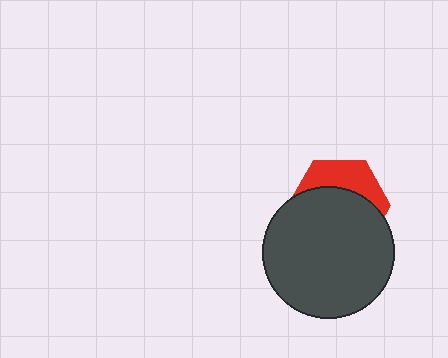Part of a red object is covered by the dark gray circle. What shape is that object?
It is a hexagon.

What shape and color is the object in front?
The object in front is a dark gray circle.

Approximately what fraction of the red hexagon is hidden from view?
Roughly 66% of the red hexagon is hidden behind the dark gray circle.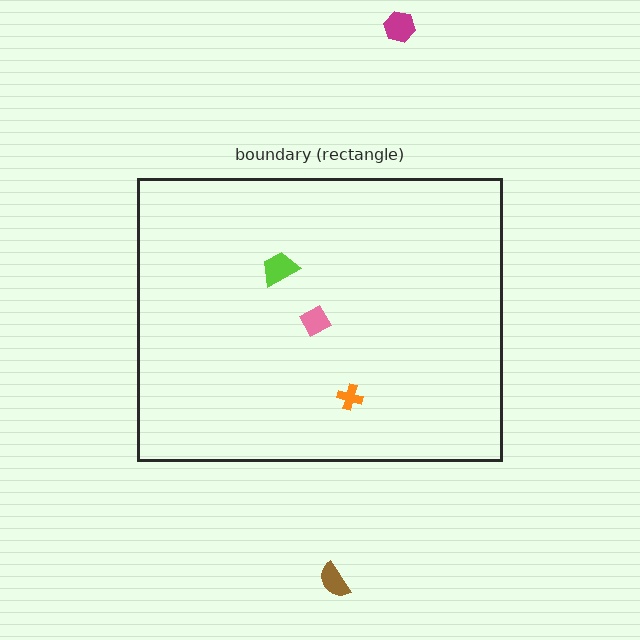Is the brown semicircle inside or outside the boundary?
Outside.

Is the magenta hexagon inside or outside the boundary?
Outside.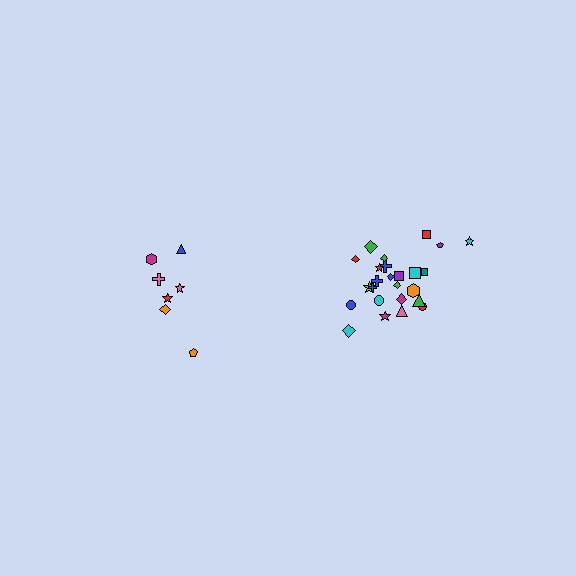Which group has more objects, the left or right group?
The right group.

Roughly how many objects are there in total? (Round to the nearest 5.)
Roughly 30 objects in total.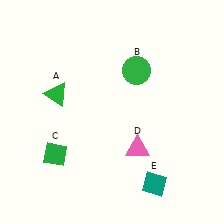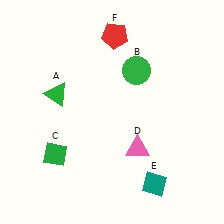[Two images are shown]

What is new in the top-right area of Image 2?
A red pentagon (F) was added in the top-right area of Image 2.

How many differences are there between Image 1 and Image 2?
There is 1 difference between the two images.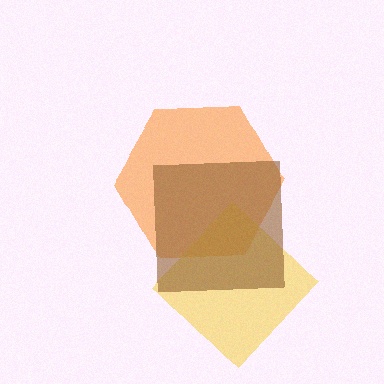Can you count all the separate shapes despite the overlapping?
Yes, there are 3 separate shapes.